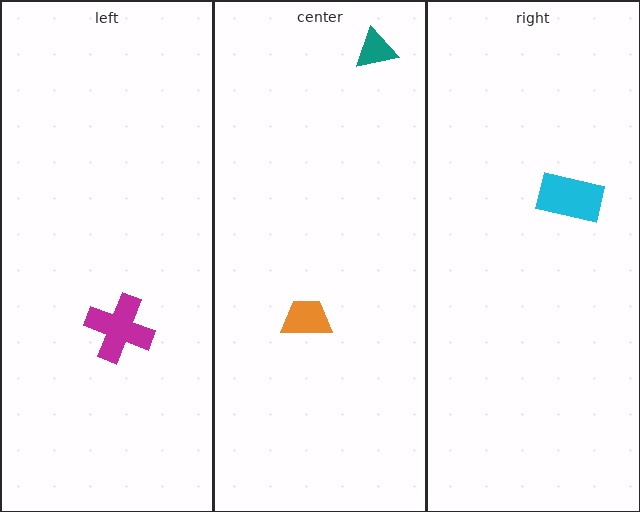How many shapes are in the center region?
2.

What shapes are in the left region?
The magenta cross.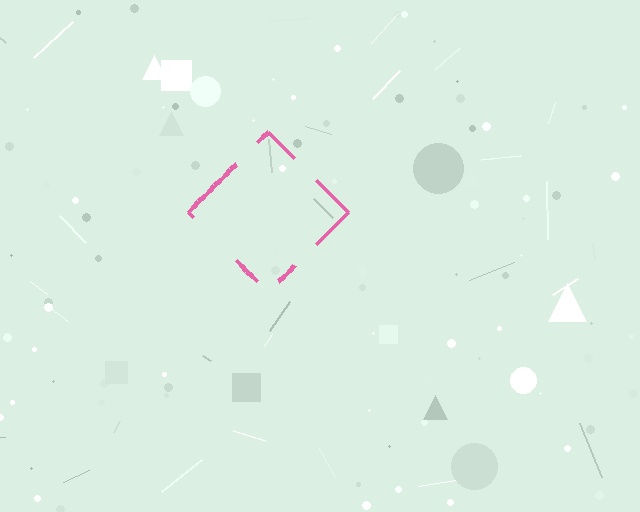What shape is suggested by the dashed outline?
The dashed outline suggests a diamond.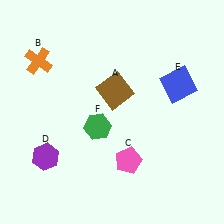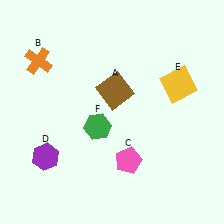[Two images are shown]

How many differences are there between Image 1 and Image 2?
There is 1 difference between the two images.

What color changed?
The square (E) changed from blue in Image 1 to yellow in Image 2.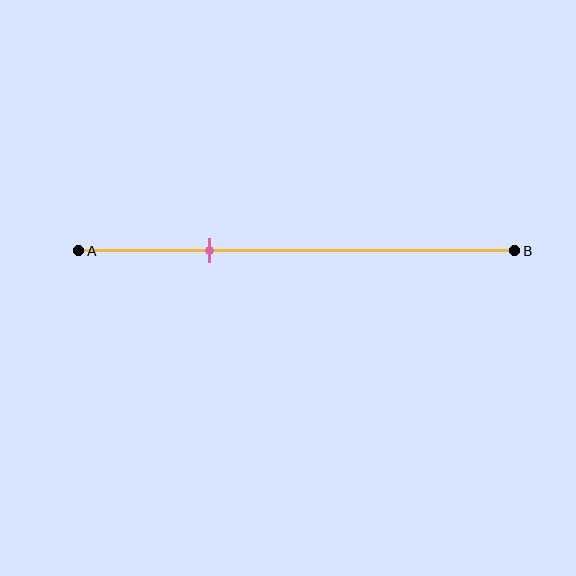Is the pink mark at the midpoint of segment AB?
No, the mark is at about 30% from A, not at the 50% midpoint.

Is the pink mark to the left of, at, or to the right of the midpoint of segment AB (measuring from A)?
The pink mark is to the left of the midpoint of segment AB.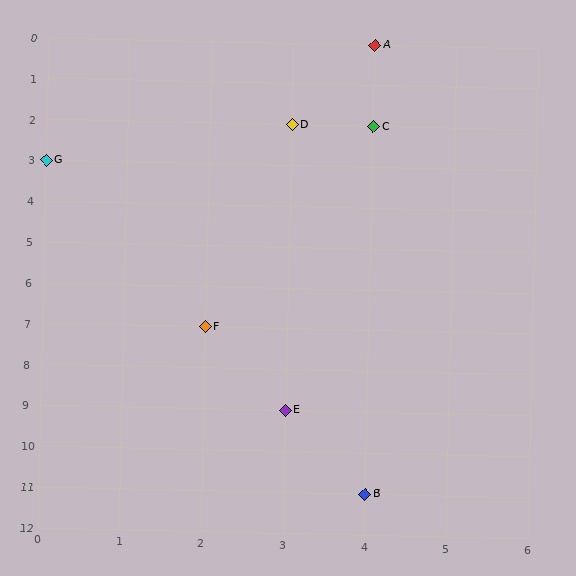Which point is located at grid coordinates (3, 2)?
Point D is at (3, 2).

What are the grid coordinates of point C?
Point C is at grid coordinates (4, 2).